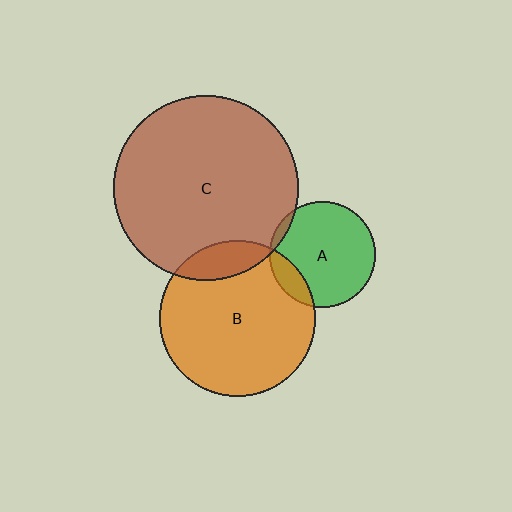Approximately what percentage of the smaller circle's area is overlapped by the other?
Approximately 15%.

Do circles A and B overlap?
Yes.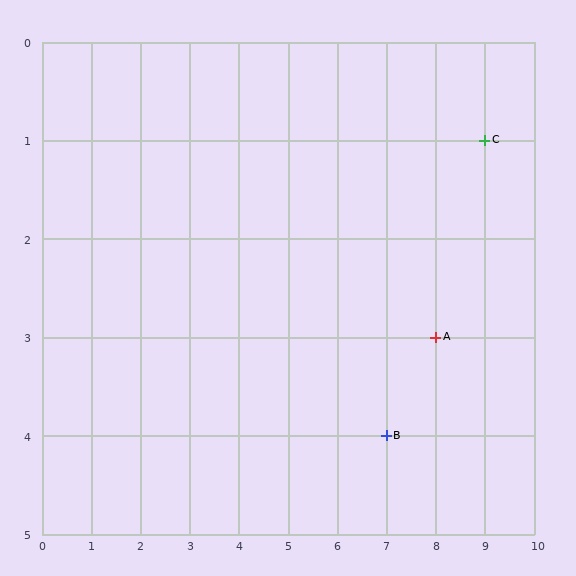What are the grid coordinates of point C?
Point C is at grid coordinates (9, 1).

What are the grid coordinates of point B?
Point B is at grid coordinates (7, 4).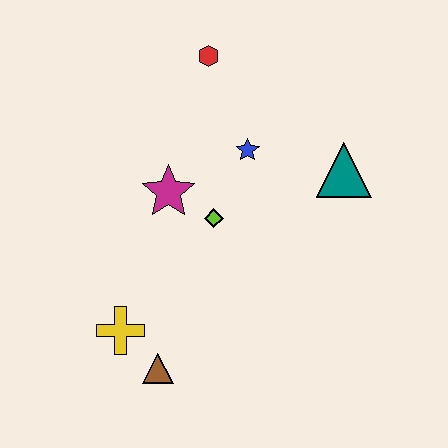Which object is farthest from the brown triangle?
The red hexagon is farthest from the brown triangle.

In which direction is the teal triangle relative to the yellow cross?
The teal triangle is to the right of the yellow cross.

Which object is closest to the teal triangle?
The blue star is closest to the teal triangle.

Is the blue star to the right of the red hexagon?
Yes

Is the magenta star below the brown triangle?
No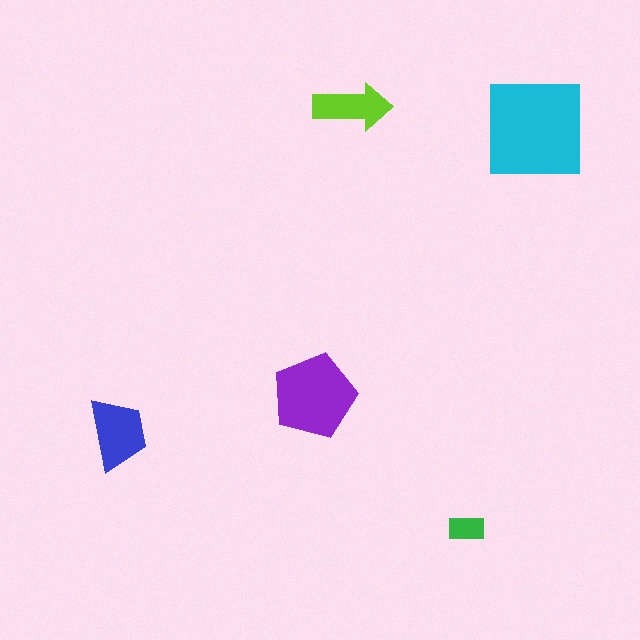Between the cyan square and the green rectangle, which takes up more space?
The cyan square.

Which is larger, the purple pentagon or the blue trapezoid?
The purple pentagon.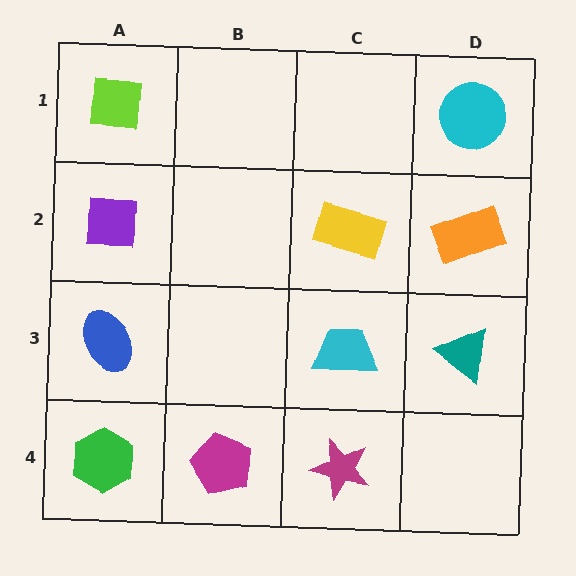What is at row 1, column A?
A lime square.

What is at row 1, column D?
A cyan circle.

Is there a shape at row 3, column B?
No, that cell is empty.